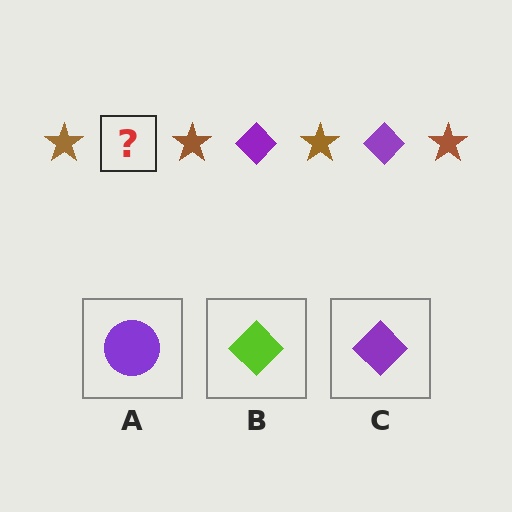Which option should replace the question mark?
Option C.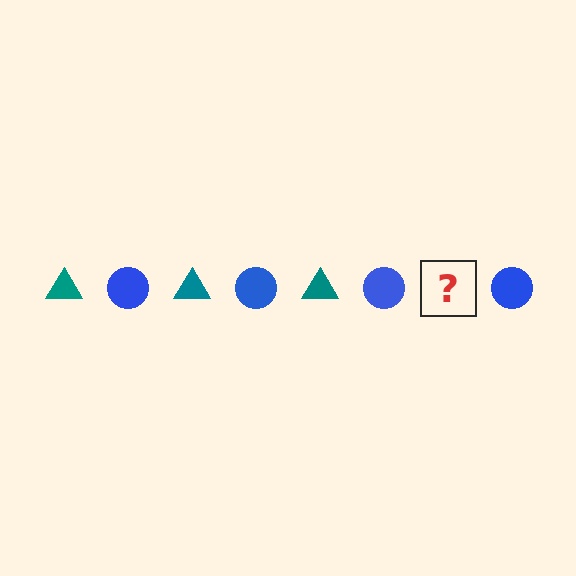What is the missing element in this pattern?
The missing element is a teal triangle.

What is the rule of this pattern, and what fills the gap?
The rule is that the pattern alternates between teal triangle and blue circle. The gap should be filled with a teal triangle.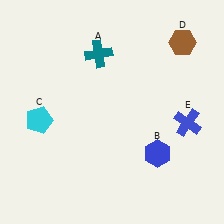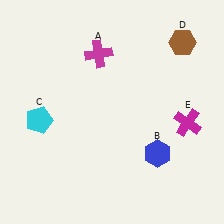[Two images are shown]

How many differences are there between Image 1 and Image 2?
There are 2 differences between the two images.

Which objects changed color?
A changed from teal to magenta. E changed from blue to magenta.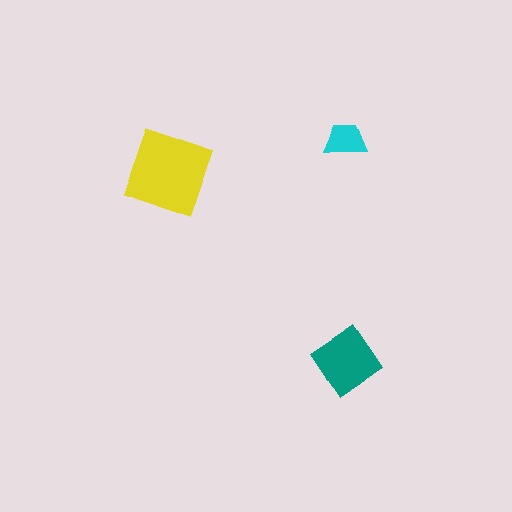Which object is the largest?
The yellow diamond.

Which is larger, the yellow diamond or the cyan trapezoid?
The yellow diamond.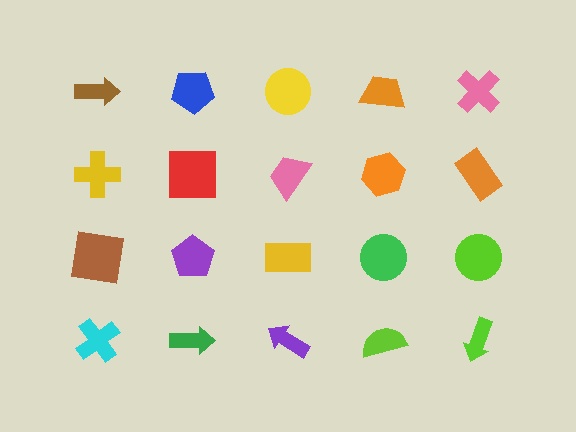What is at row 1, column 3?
A yellow circle.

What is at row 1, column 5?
A pink cross.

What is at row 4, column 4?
A lime semicircle.